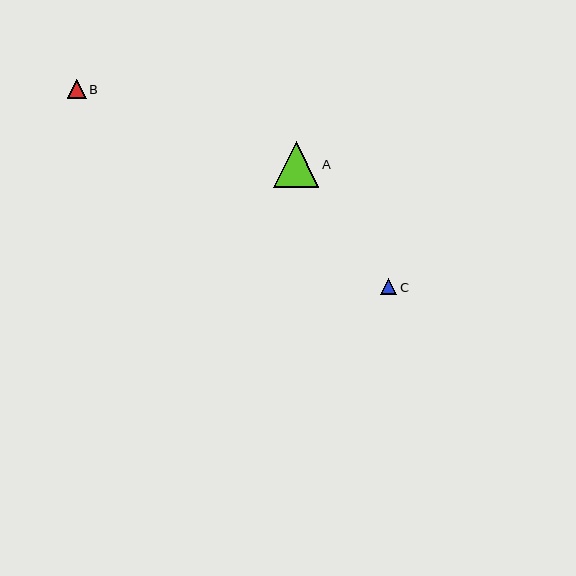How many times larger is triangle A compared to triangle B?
Triangle A is approximately 2.4 times the size of triangle B.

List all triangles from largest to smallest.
From largest to smallest: A, B, C.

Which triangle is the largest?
Triangle A is the largest with a size of approximately 46 pixels.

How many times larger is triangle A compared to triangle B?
Triangle A is approximately 2.4 times the size of triangle B.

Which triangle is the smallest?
Triangle C is the smallest with a size of approximately 16 pixels.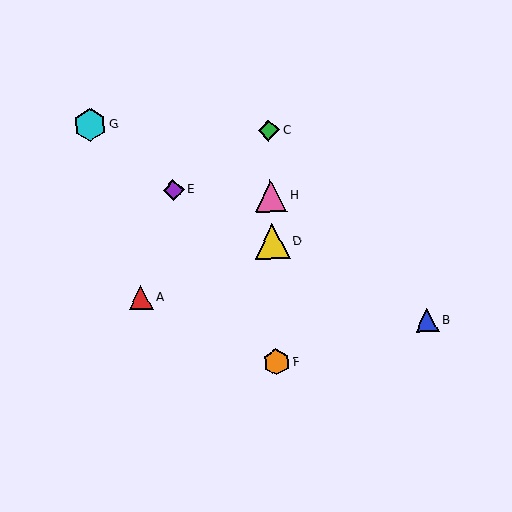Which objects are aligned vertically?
Objects C, D, F, H are aligned vertically.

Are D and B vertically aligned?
No, D is at x≈272 and B is at x≈427.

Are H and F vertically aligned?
Yes, both are at x≈271.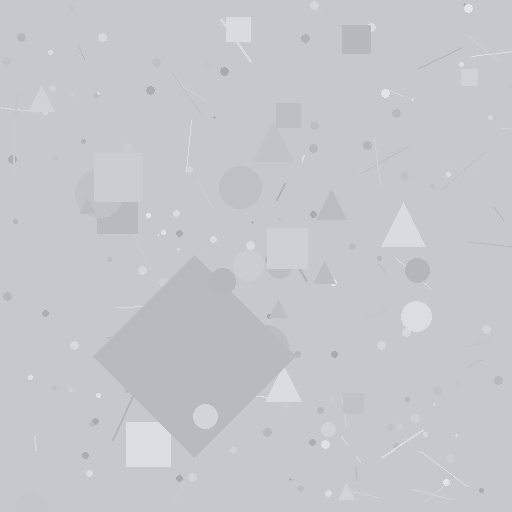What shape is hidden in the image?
A diamond is hidden in the image.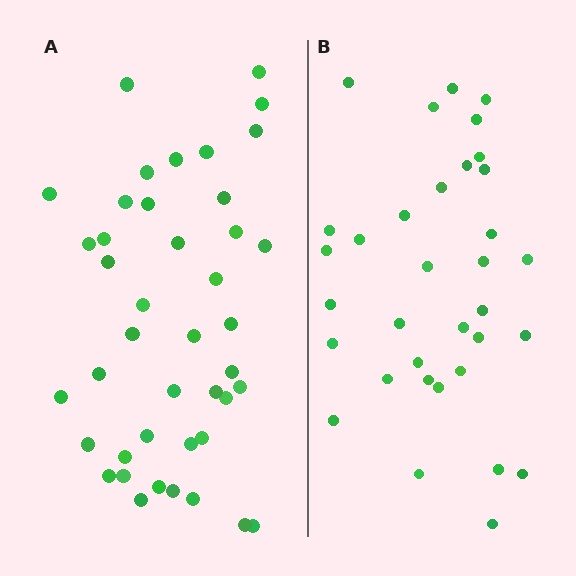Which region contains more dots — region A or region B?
Region A (the left region) has more dots.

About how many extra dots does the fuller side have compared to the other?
Region A has roughly 8 or so more dots than region B.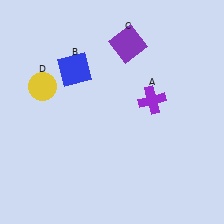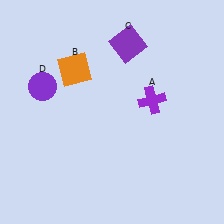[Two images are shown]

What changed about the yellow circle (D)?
In Image 1, D is yellow. In Image 2, it changed to purple.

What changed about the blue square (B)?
In Image 1, B is blue. In Image 2, it changed to orange.